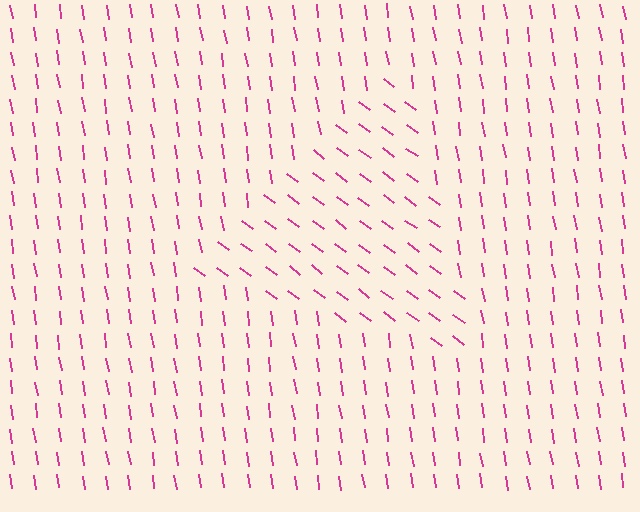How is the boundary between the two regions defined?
The boundary is defined purely by a change in line orientation (approximately 45 degrees difference). All lines are the same color and thickness.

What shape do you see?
I see a triangle.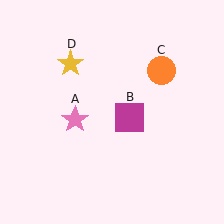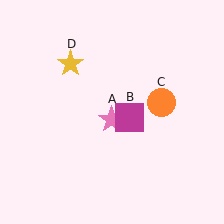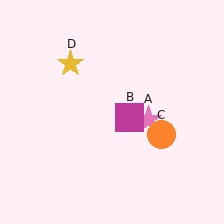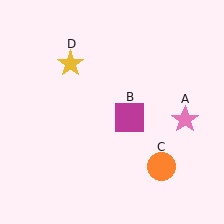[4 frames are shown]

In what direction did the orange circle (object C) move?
The orange circle (object C) moved down.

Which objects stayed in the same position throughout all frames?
Magenta square (object B) and yellow star (object D) remained stationary.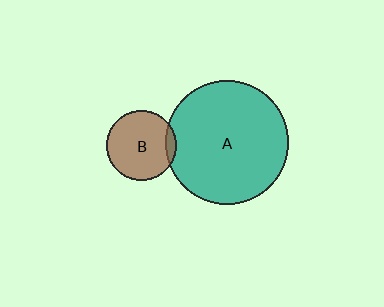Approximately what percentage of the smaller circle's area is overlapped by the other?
Approximately 10%.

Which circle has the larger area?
Circle A (teal).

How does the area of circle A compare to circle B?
Approximately 3.2 times.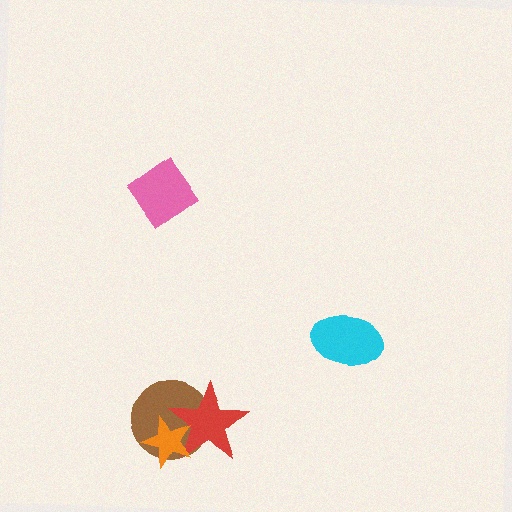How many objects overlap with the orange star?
2 objects overlap with the orange star.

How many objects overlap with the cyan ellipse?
0 objects overlap with the cyan ellipse.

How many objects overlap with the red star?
2 objects overlap with the red star.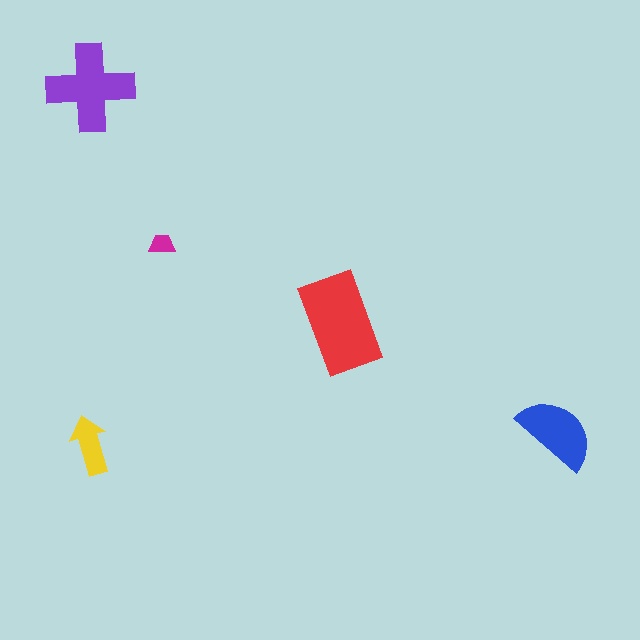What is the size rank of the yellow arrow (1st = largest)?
4th.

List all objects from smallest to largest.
The magenta trapezoid, the yellow arrow, the blue semicircle, the purple cross, the red rectangle.